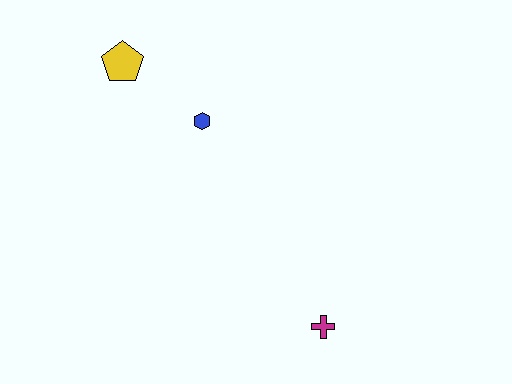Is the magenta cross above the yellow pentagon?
No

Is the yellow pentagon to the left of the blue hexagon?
Yes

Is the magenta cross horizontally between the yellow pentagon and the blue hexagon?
No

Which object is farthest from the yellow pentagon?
The magenta cross is farthest from the yellow pentagon.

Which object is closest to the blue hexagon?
The yellow pentagon is closest to the blue hexagon.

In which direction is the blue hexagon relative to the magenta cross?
The blue hexagon is above the magenta cross.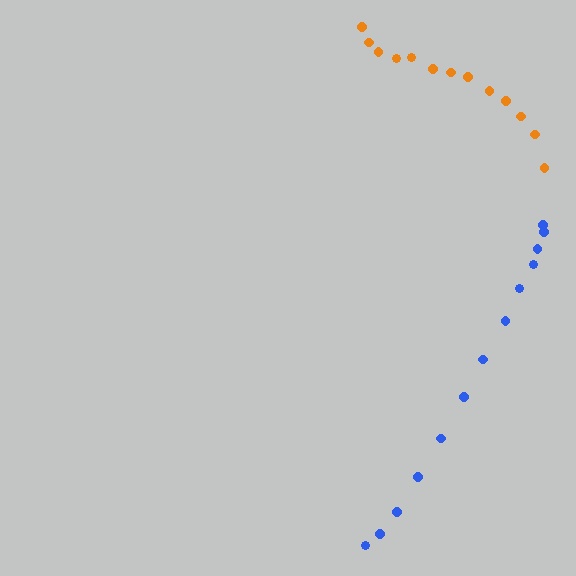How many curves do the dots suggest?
There are 2 distinct paths.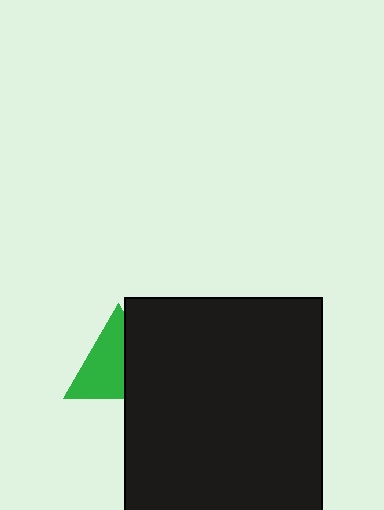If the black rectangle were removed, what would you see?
You would see the complete green triangle.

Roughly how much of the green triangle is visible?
About half of it is visible (roughly 59%).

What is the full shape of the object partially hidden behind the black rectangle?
The partially hidden object is a green triangle.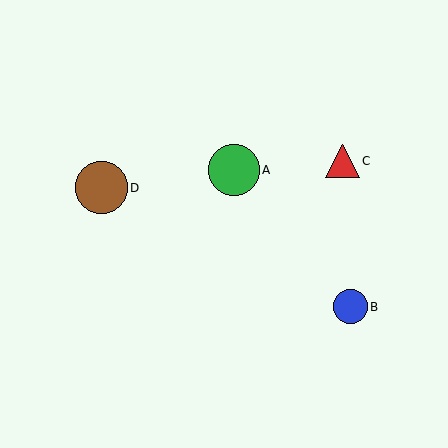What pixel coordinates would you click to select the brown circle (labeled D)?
Click at (101, 188) to select the brown circle D.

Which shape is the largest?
The brown circle (labeled D) is the largest.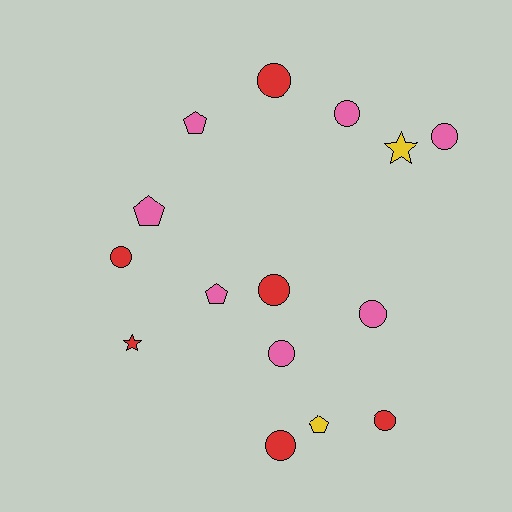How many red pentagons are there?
There are no red pentagons.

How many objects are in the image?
There are 15 objects.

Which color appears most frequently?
Pink, with 7 objects.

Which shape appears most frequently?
Circle, with 9 objects.